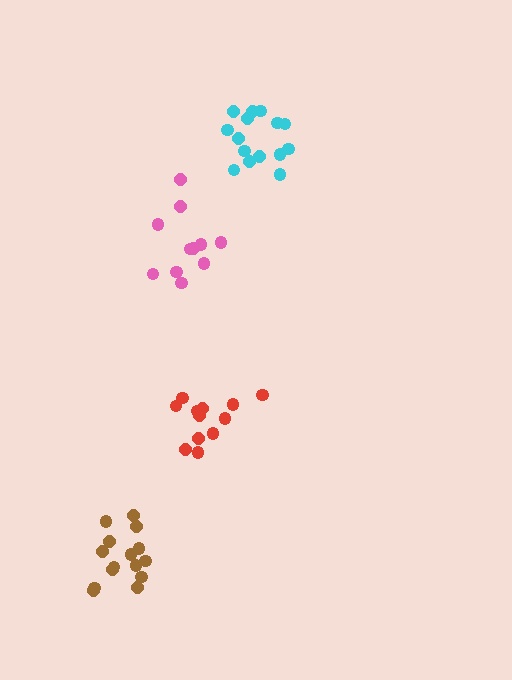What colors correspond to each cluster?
The clusters are colored: brown, red, cyan, pink.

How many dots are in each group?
Group 1: 15 dots, Group 2: 12 dots, Group 3: 15 dots, Group 4: 11 dots (53 total).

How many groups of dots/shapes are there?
There are 4 groups.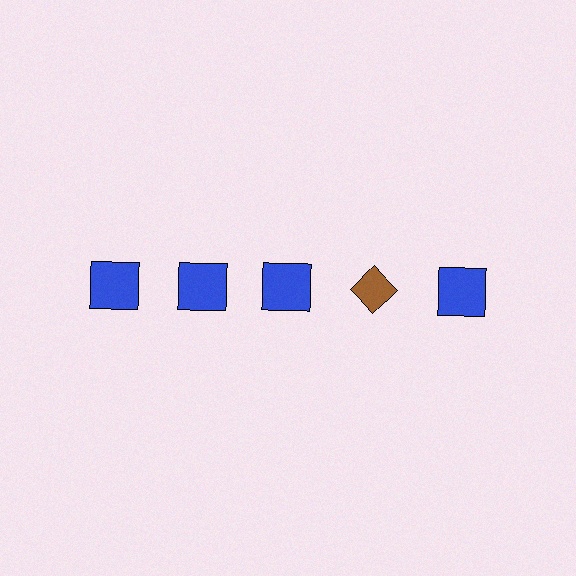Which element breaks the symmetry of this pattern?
The brown diamond in the top row, second from right column breaks the symmetry. All other shapes are blue squares.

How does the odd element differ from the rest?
It differs in both color (brown instead of blue) and shape (diamond instead of square).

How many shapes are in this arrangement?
There are 5 shapes arranged in a grid pattern.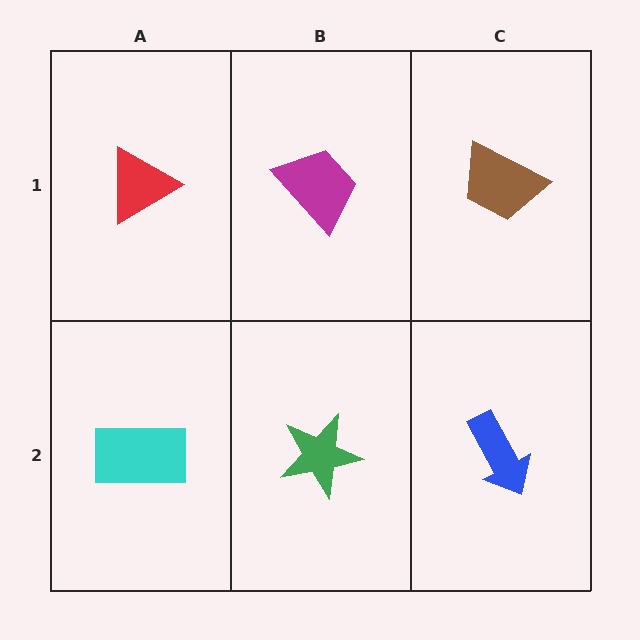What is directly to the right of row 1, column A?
A magenta trapezoid.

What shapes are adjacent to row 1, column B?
A green star (row 2, column B), a red triangle (row 1, column A), a brown trapezoid (row 1, column C).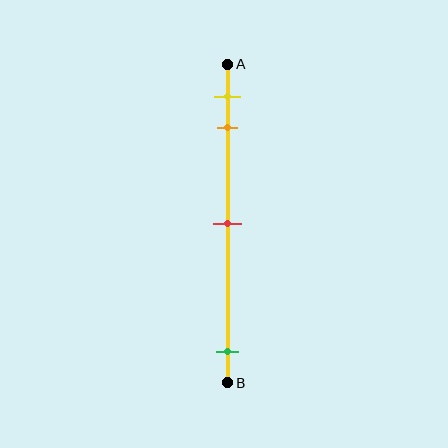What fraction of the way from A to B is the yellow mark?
The yellow mark is approximately 10% (0.1) of the way from A to B.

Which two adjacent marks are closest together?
The yellow and orange marks are the closest adjacent pair.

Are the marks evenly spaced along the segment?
No, the marks are not evenly spaced.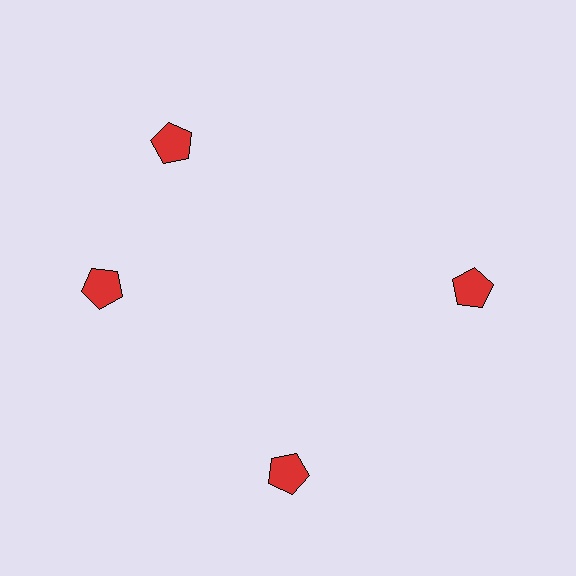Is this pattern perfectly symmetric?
No. The 4 red pentagons are arranged in a ring, but one element near the 12 o'clock position is rotated out of alignment along the ring, breaking the 4-fold rotational symmetry.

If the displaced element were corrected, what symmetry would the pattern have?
It would have 4-fold rotational symmetry — the pattern would map onto itself every 90 degrees.